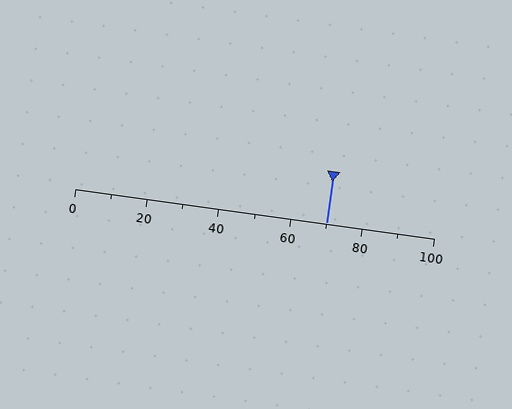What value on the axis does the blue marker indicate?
The marker indicates approximately 70.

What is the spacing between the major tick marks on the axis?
The major ticks are spaced 20 apart.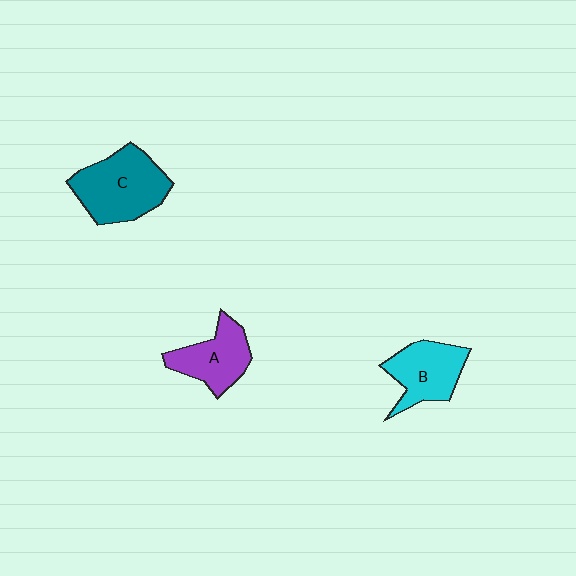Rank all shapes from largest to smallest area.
From largest to smallest: C (teal), B (cyan), A (purple).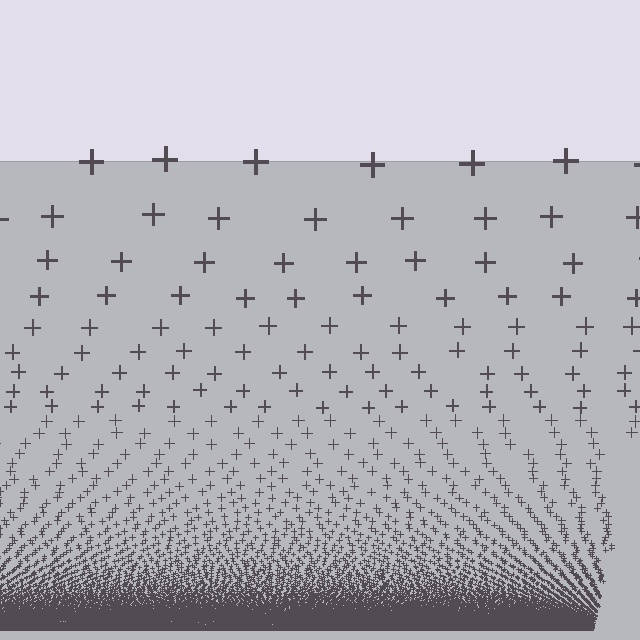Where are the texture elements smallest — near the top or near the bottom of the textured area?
Near the bottom.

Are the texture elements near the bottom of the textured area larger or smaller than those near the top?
Smaller. The gradient is inverted — elements near the bottom are smaller and denser.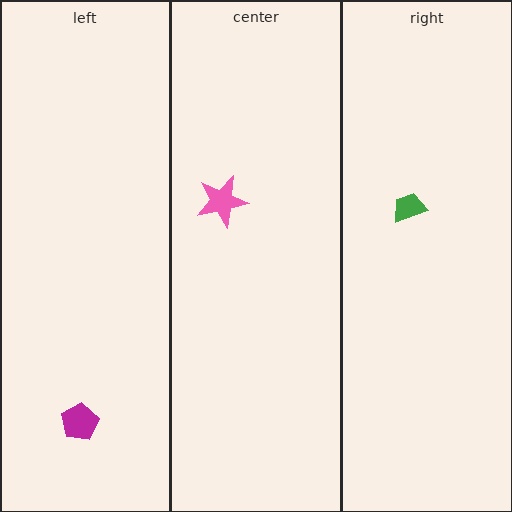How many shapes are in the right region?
1.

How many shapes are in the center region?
1.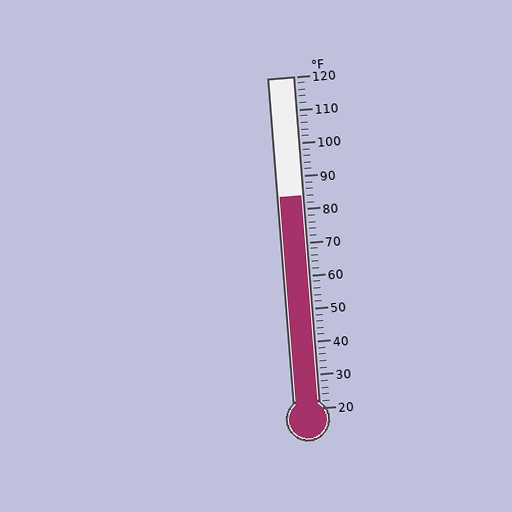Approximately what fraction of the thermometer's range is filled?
The thermometer is filled to approximately 65% of its range.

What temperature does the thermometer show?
The thermometer shows approximately 84°F.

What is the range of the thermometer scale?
The thermometer scale ranges from 20°F to 120°F.